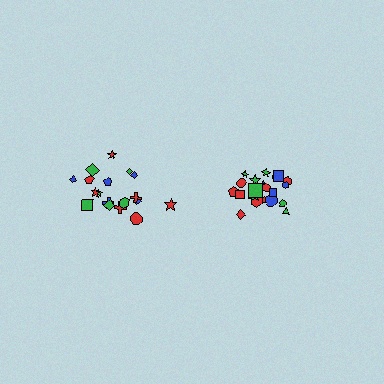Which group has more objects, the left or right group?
The right group.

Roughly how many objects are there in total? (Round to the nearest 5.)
Roughly 40 objects in total.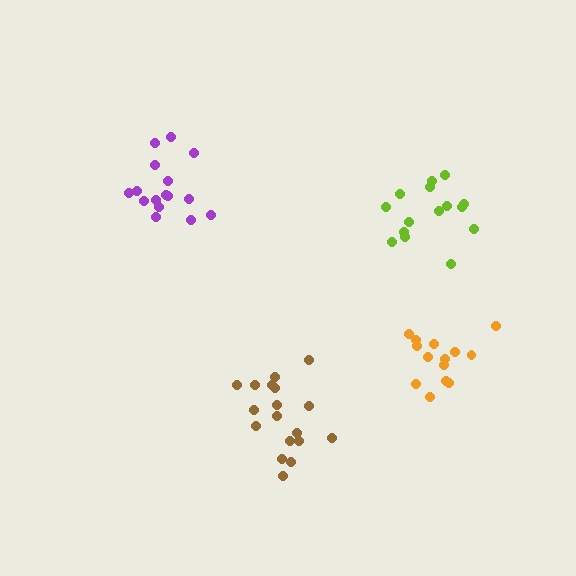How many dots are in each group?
Group 1: 18 dots, Group 2: 14 dots, Group 3: 17 dots, Group 4: 15 dots (64 total).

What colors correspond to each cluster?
The clusters are colored: brown, orange, purple, lime.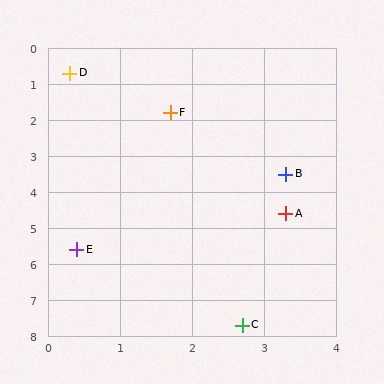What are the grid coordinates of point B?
Point B is at approximately (3.3, 3.5).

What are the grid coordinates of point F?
Point F is at approximately (1.7, 1.8).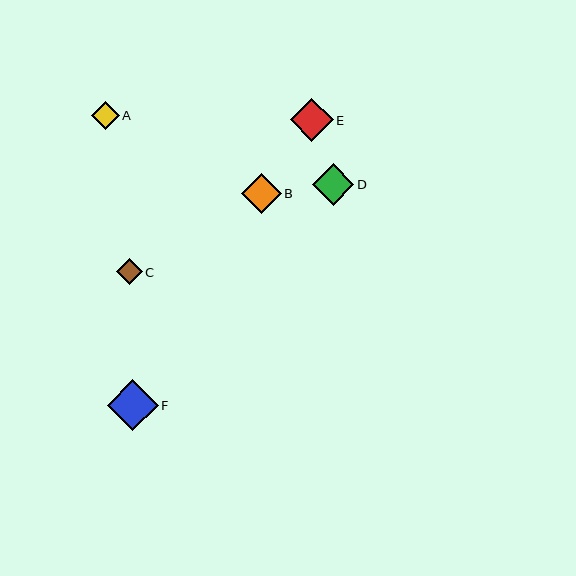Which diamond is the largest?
Diamond F is the largest with a size of approximately 51 pixels.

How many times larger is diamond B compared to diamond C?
Diamond B is approximately 1.6 times the size of diamond C.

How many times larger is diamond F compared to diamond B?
Diamond F is approximately 1.3 times the size of diamond B.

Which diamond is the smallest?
Diamond C is the smallest with a size of approximately 26 pixels.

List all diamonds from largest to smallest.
From largest to smallest: F, E, D, B, A, C.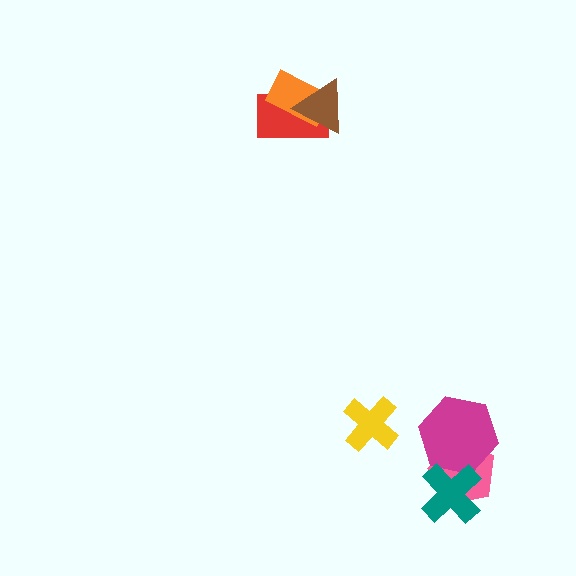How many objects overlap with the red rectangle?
2 objects overlap with the red rectangle.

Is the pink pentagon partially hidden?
Yes, it is partially covered by another shape.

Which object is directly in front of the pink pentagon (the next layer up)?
The magenta hexagon is directly in front of the pink pentagon.